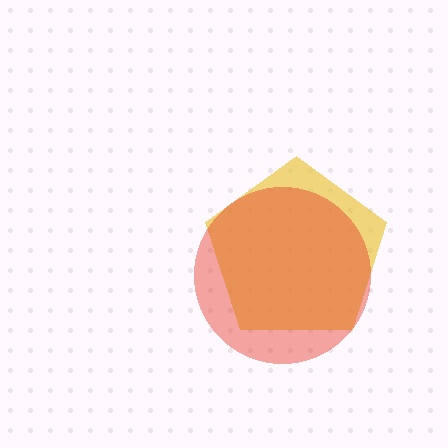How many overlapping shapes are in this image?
There are 2 overlapping shapes in the image.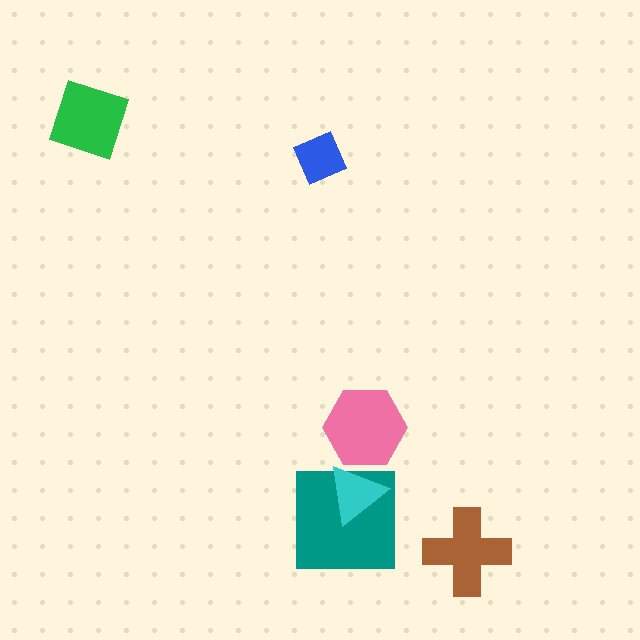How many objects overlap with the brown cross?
0 objects overlap with the brown cross.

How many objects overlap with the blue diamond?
0 objects overlap with the blue diamond.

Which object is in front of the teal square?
The cyan triangle is in front of the teal square.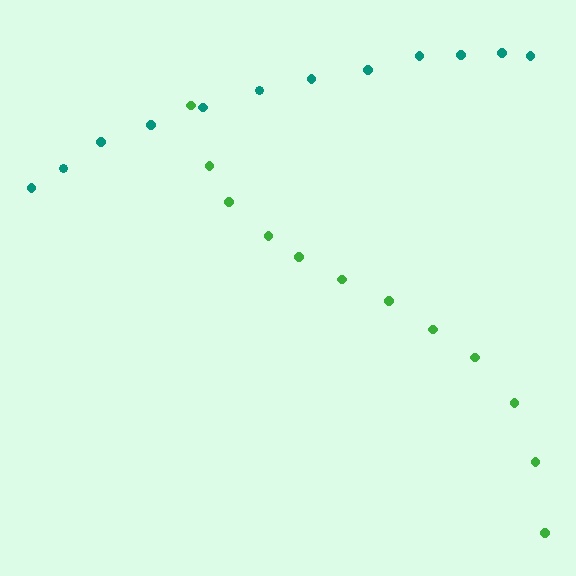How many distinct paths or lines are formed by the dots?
There are 2 distinct paths.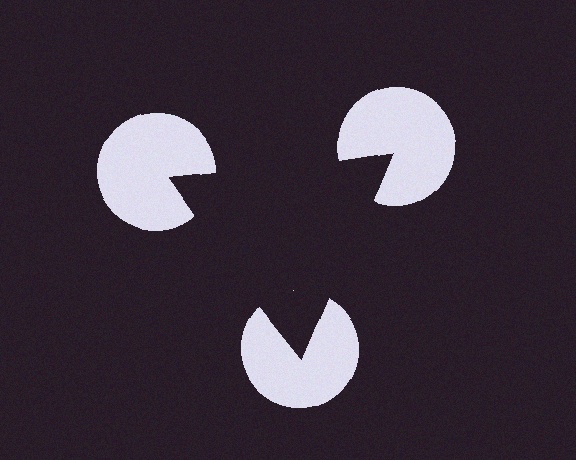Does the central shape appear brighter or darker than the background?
It typically appears slightly darker than the background, even though no actual brightness change is drawn.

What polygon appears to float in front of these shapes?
An illusory triangle — its edges are inferred from the aligned wedge cuts in the pac-man discs, not physically drawn.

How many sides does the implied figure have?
3 sides.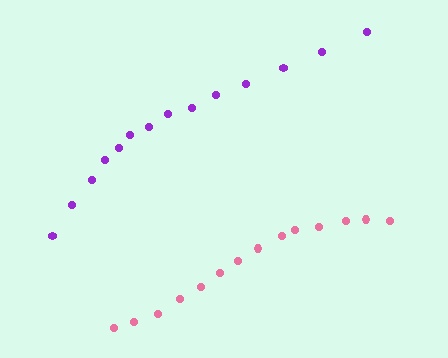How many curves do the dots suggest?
There are 2 distinct paths.